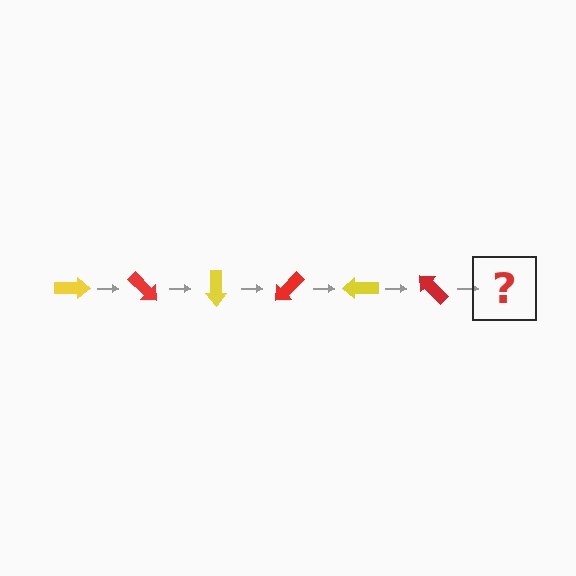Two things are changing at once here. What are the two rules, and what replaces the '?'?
The two rules are that it rotates 45 degrees each step and the color cycles through yellow and red. The '?' should be a yellow arrow, rotated 270 degrees from the start.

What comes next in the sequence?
The next element should be a yellow arrow, rotated 270 degrees from the start.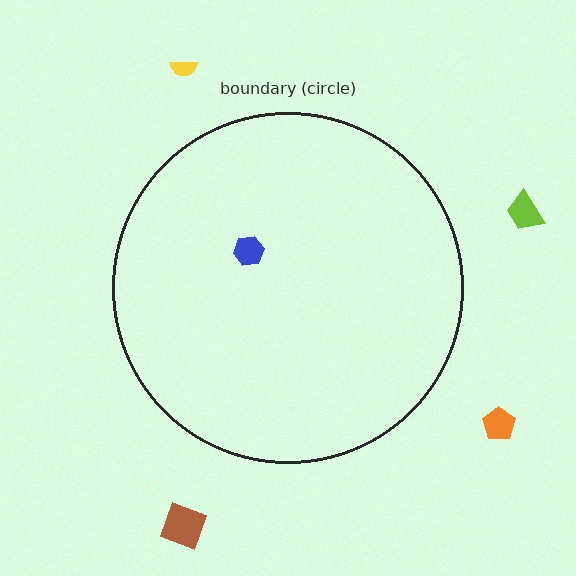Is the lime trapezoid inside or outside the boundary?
Outside.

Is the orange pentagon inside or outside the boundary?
Outside.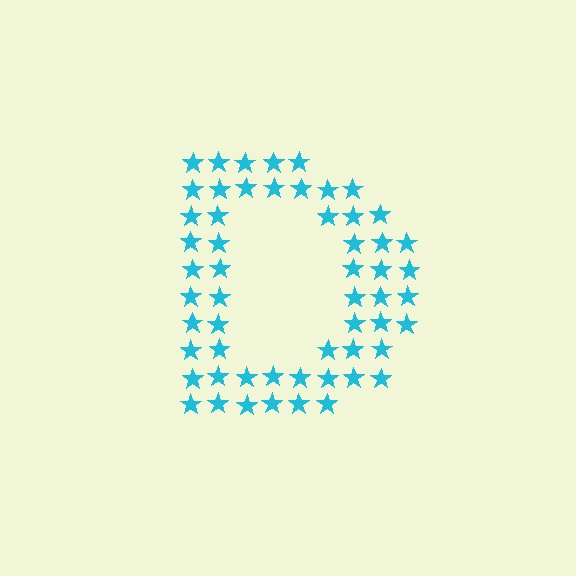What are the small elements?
The small elements are stars.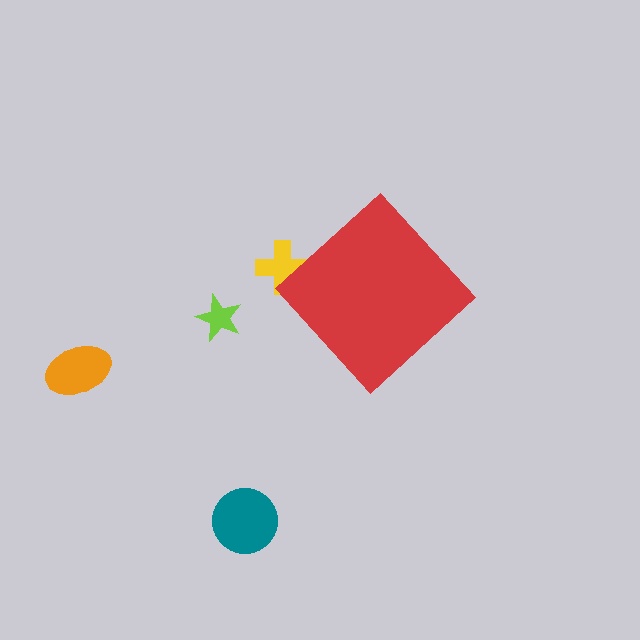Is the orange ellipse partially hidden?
No, the orange ellipse is fully visible.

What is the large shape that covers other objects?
A red diamond.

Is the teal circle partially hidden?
No, the teal circle is fully visible.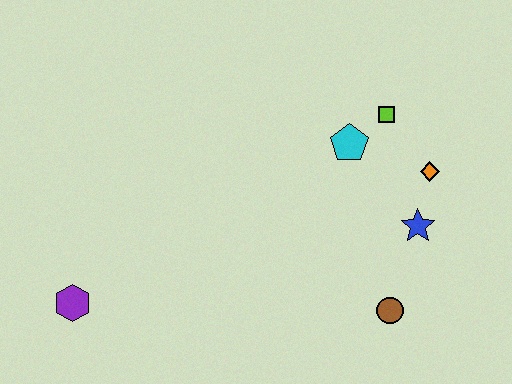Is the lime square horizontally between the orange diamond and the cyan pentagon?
Yes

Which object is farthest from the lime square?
The purple hexagon is farthest from the lime square.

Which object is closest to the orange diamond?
The blue star is closest to the orange diamond.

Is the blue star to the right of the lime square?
Yes